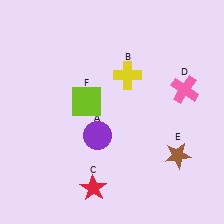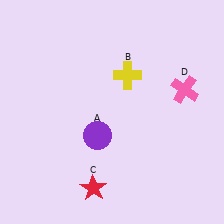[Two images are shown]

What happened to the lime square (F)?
The lime square (F) was removed in Image 2. It was in the top-left area of Image 1.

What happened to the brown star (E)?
The brown star (E) was removed in Image 2. It was in the bottom-right area of Image 1.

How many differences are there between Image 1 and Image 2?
There are 2 differences between the two images.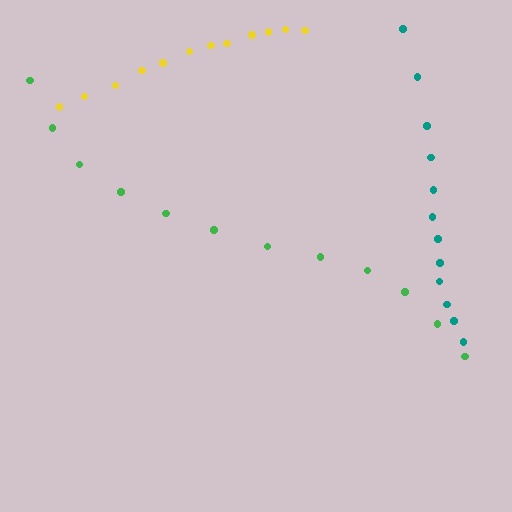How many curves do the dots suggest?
There are 3 distinct paths.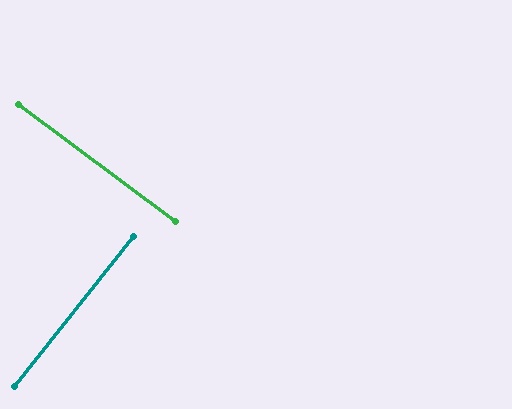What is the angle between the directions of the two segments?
Approximately 88 degrees.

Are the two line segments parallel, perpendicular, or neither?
Perpendicular — they meet at approximately 88°.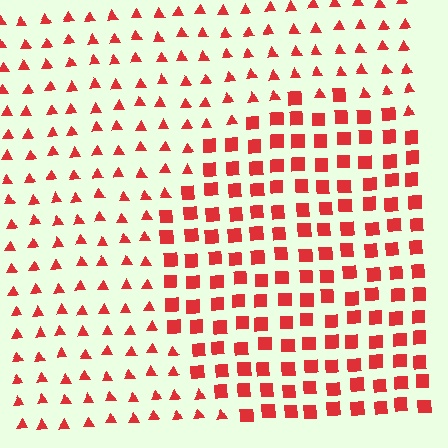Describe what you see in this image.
The image is filled with small red elements arranged in a uniform grid. A circle-shaped region contains squares, while the surrounding area contains triangles. The boundary is defined purely by the change in element shape.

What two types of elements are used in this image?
The image uses squares inside the circle region and triangles outside it.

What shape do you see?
I see a circle.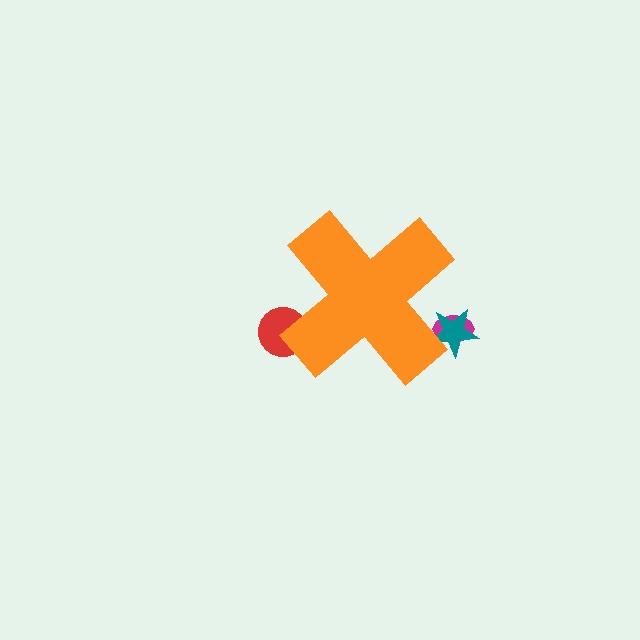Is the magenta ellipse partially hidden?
Yes, the magenta ellipse is partially hidden behind the orange cross.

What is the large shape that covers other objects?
An orange cross.